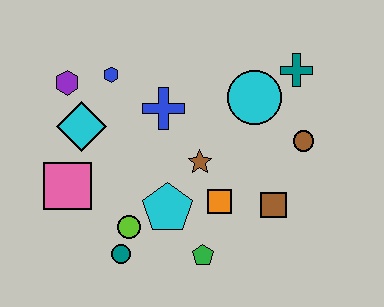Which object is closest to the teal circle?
The lime circle is closest to the teal circle.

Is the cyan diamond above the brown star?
Yes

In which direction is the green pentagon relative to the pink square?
The green pentagon is to the right of the pink square.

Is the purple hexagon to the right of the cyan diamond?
No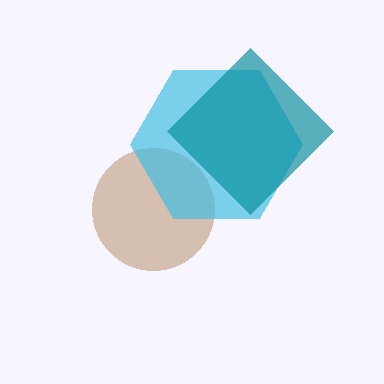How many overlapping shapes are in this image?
There are 3 overlapping shapes in the image.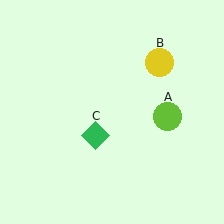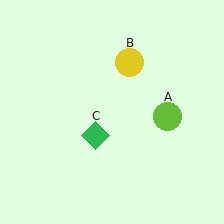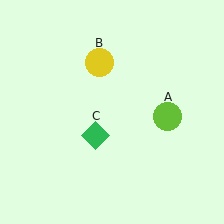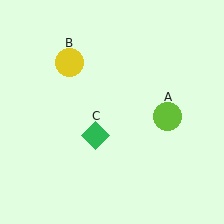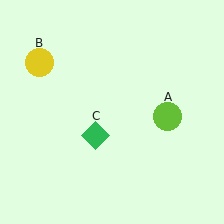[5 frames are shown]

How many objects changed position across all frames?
1 object changed position: yellow circle (object B).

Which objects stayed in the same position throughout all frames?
Lime circle (object A) and green diamond (object C) remained stationary.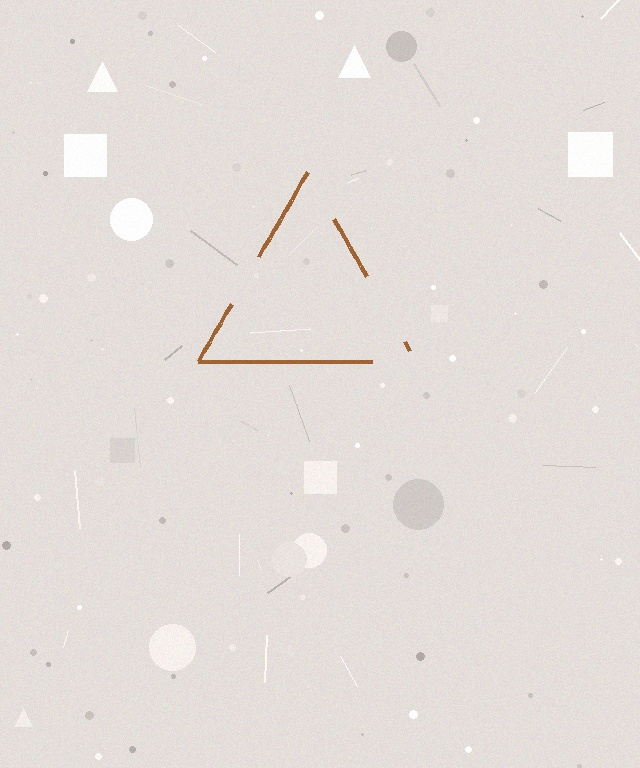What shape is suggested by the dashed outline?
The dashed outline suggests a triangle.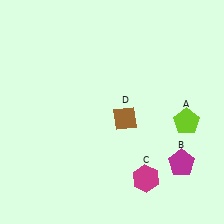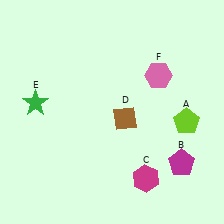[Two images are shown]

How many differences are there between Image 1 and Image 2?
There are 2 differences between the two images.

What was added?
A green star (E), a pink hexagon (F) were added in Image 2.